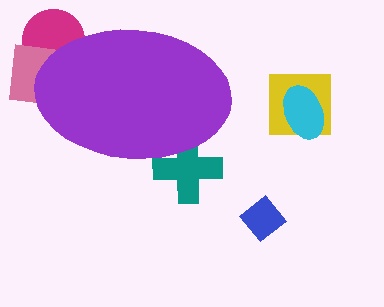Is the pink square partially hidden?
Yes, the pink square is partially hidden behind the purple ellipse.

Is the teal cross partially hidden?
Yes, the teal cross is partially hidden behind the purple ellipse.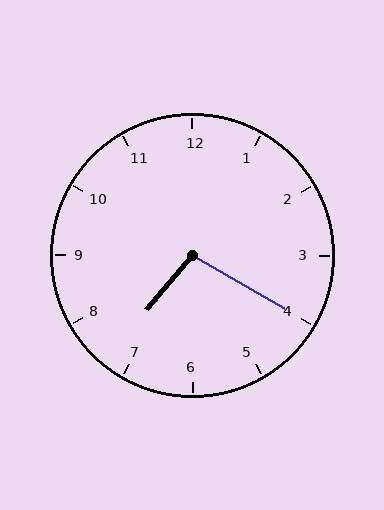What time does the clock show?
7:20.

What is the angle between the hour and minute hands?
Approximately 100 degrees.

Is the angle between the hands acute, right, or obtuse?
It is obtuse.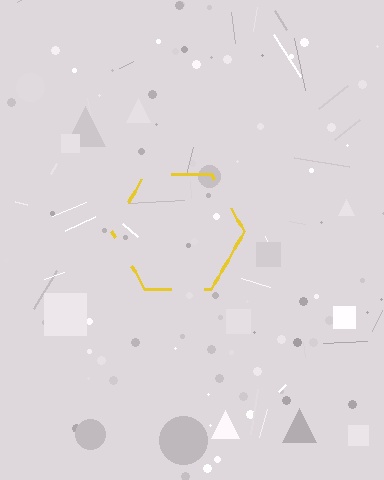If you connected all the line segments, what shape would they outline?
They would outline a hexagon.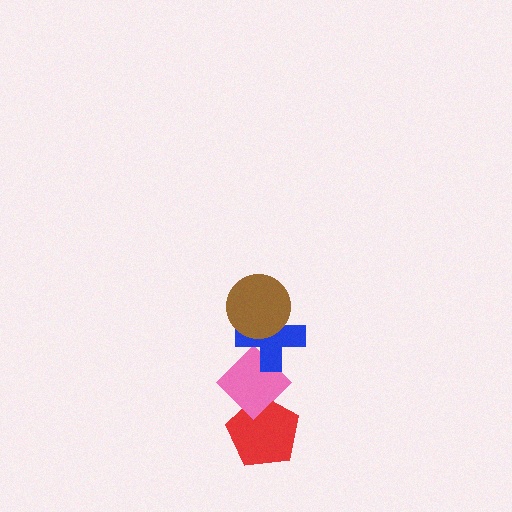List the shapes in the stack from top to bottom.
From top to bottom: the brown circle, the blue cross, the pink diamond, the red pentagon.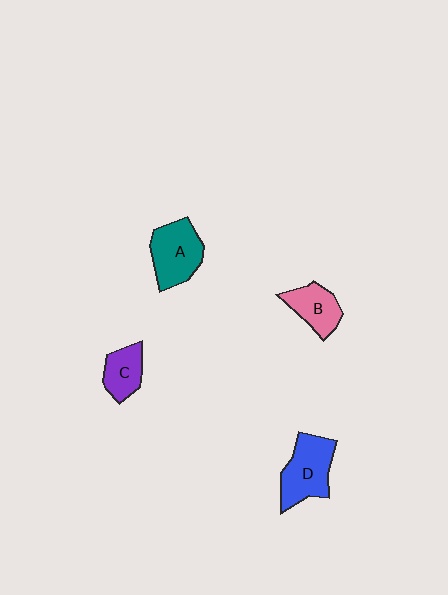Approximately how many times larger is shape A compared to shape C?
Approximately 1.6 times.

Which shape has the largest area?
Shape D (blue).